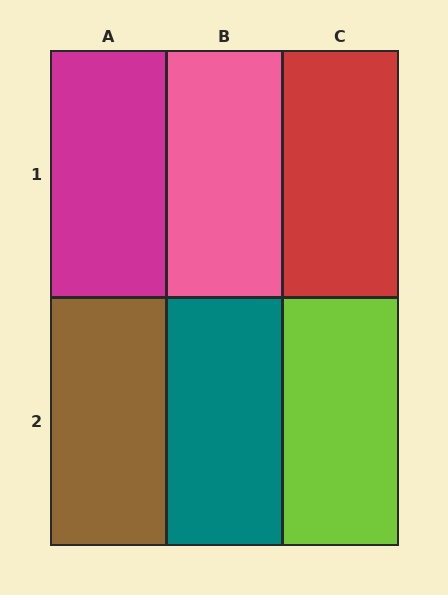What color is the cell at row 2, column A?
Brown.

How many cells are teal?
1 cell is teal.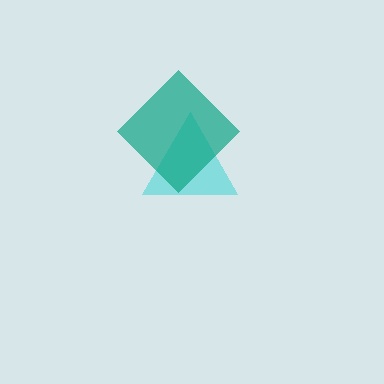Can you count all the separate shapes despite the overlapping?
Yes, there are 2 separate shapes.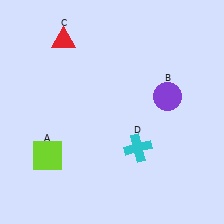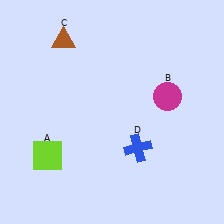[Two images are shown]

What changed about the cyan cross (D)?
In Image 1, D is cyan. In Image 2, it changed to blue.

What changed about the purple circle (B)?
In Image 1, B is purple. In Image 2, it changed to magenta.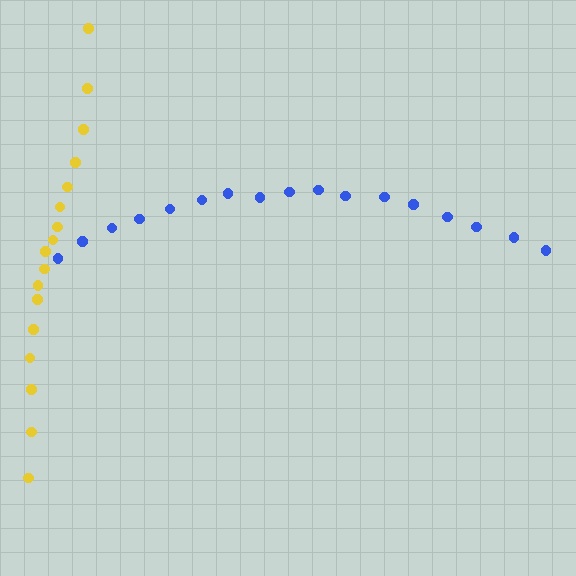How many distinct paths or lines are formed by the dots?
There are 2 distinct paths.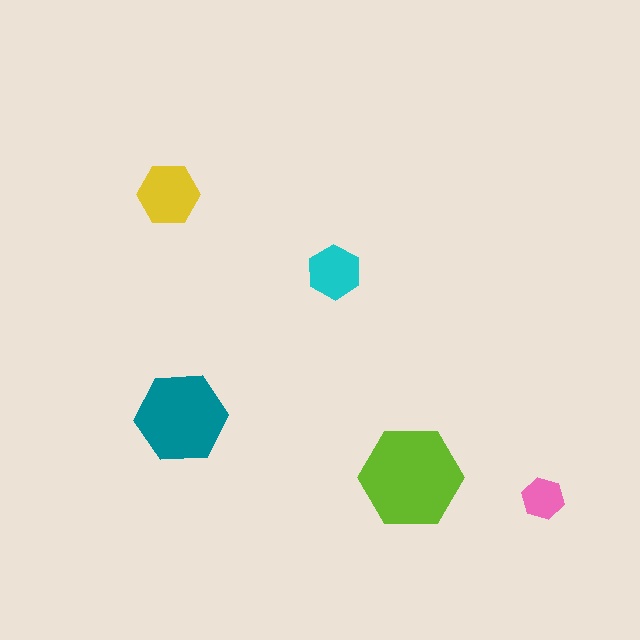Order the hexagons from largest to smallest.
the lime one, the teal one, the yellow one, the cyan one, the pink one.